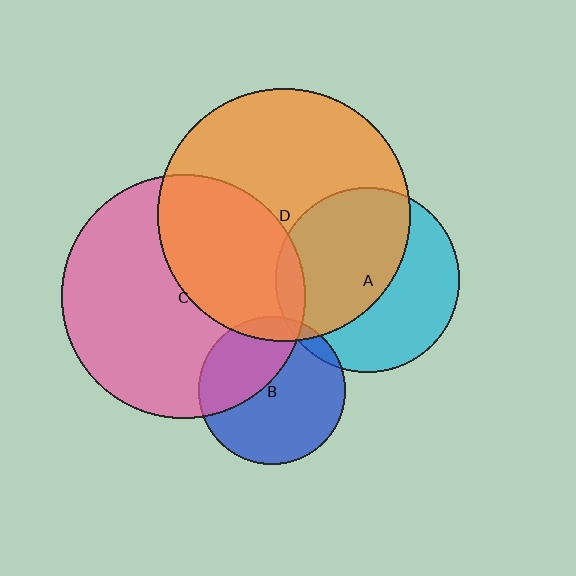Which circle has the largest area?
Circle D (orange).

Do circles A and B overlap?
Yes.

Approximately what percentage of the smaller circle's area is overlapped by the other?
Approximately 5%.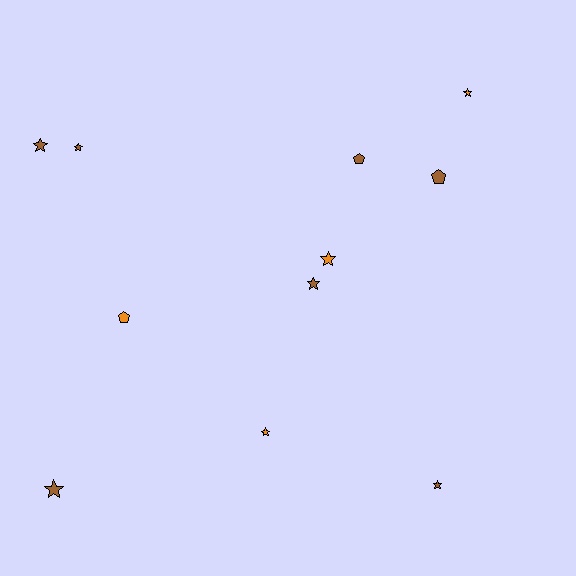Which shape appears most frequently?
Star, with 8 objects.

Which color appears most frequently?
Brown, with 7 objects.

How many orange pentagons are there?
There is 1 orange pentagon.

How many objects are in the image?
There are 11 objects.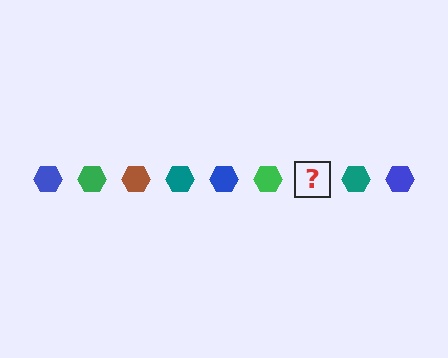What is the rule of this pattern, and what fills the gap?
The rule is that the pattern cycles through blue, green, brown, teal hexagons. The gap should be filled with a brown hexagon.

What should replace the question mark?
The question mark should be replaced with a brown hexagon.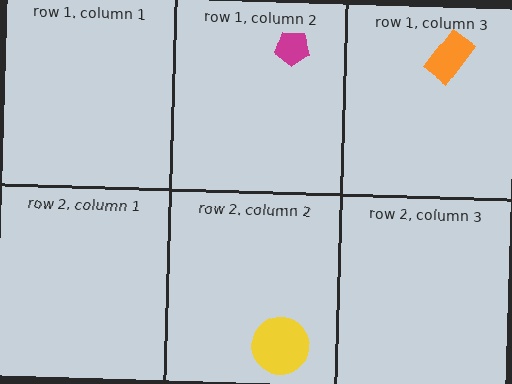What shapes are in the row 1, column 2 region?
The magenta pentagon.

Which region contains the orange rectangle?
The row 1, column 3 region.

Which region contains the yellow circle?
The row 2, column 2 region.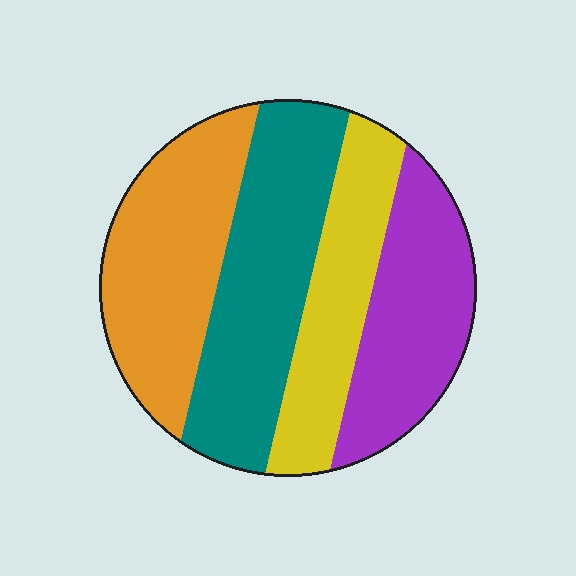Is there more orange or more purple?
Orange.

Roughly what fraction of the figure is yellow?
Yellow covers about 20% of the figure.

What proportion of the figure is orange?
Orange takes up about one quarter (1/4) of the figure.